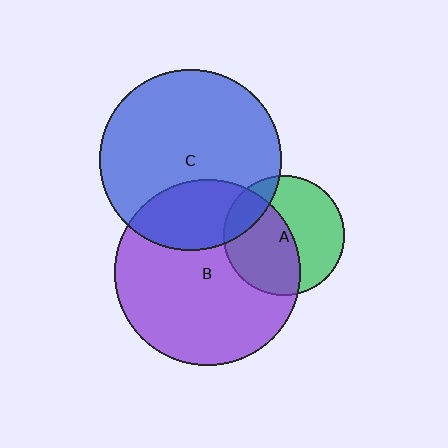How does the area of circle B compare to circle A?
Approximately 2.4 times.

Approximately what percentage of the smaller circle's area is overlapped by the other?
Approximately 50%.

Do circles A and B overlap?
Yes.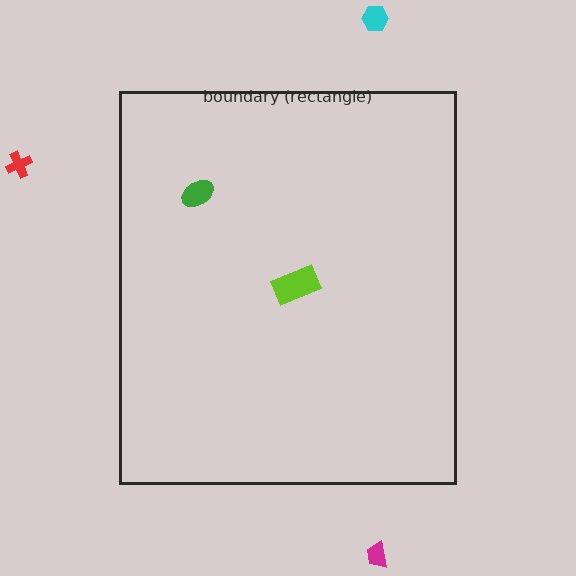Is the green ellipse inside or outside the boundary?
Inside.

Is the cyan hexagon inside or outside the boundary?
Outside.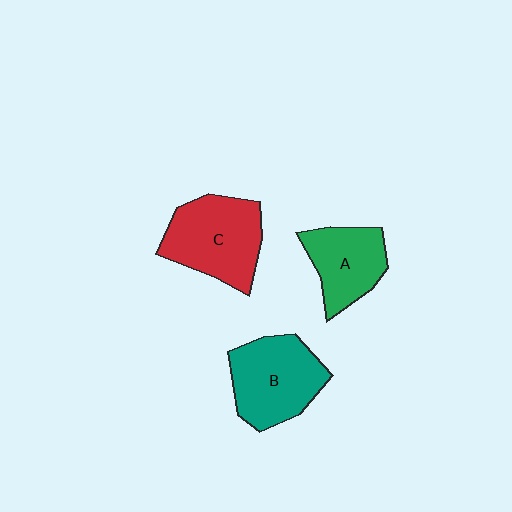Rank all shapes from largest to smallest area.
From largest to smallest: C (red), B (teal), A (green).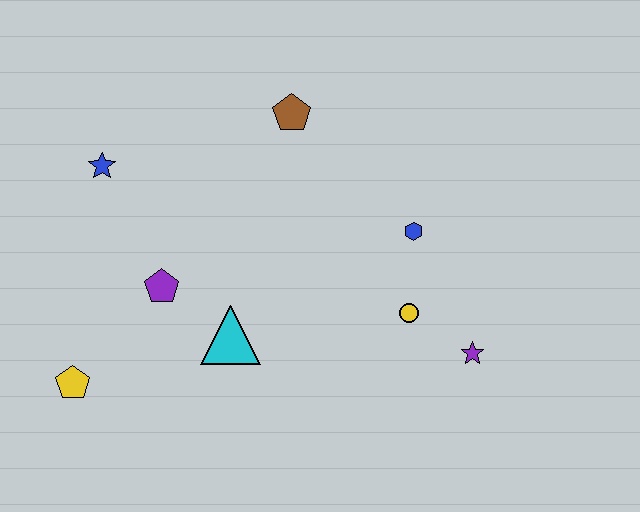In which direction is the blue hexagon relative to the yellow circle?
The blue hexagon is above the yellow circle.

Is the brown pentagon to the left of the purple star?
Yes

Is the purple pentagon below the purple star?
No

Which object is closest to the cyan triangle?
The purple pentagon is closest to the cyan triangle.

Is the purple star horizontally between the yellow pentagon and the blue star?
No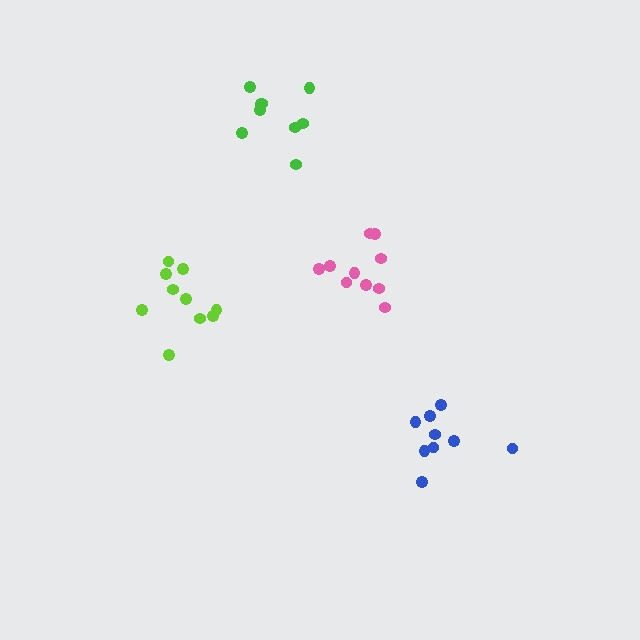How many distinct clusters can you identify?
There are 4 distinct clusters.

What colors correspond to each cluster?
The clusters are colored: blue, pink, green, lime.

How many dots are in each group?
Group 1: 9 dots, Group 2: 10 dots, Group 3: 9 dots, Group 4: 10 dots (38 total).